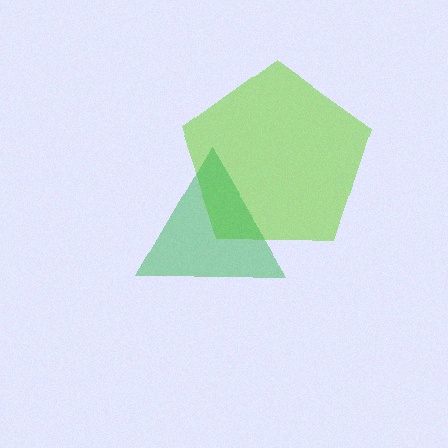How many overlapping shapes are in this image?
There are 2 overlapping shapes in the image.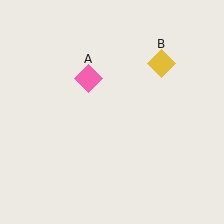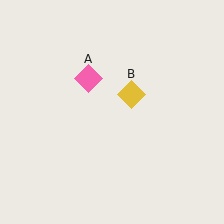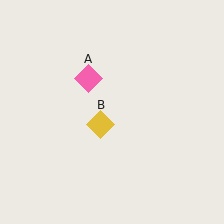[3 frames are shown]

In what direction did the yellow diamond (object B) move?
The yellow diamond (object B) moved down and to the left.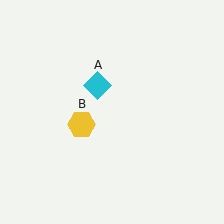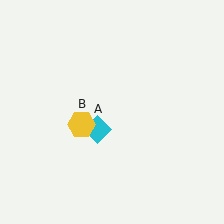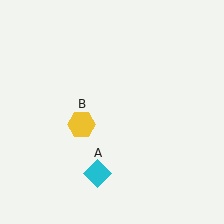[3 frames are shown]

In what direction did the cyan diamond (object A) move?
The cyan diamond (object A) moved down.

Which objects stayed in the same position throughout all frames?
Yellow hexagon (object B) remained stationary.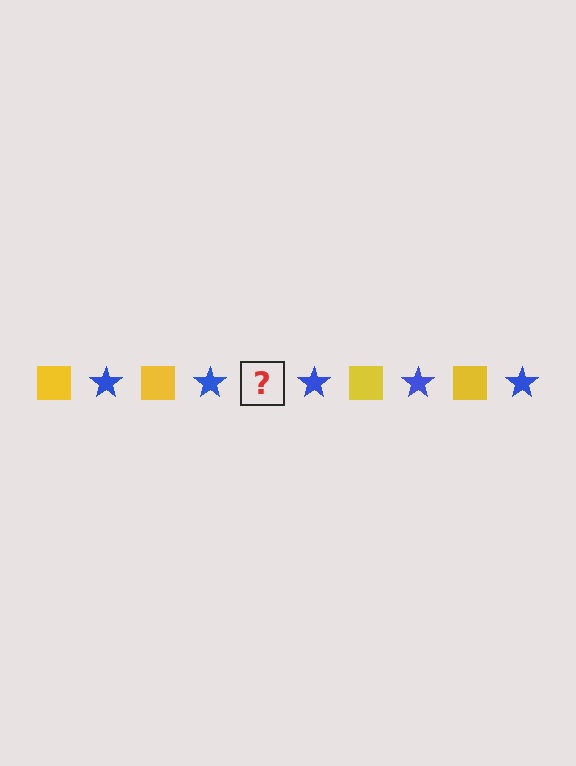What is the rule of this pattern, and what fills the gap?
The rule is that the pattern alternates between yellow square and blue star. The gap should be filled with a yellow square.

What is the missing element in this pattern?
The missing element is a yellow square.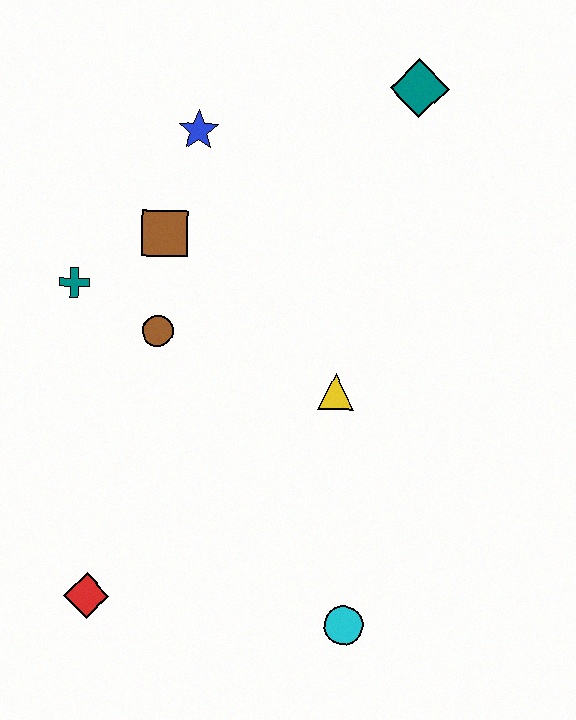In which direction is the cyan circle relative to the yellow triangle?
The cyan circle is below the yellow triangle.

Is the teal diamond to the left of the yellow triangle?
No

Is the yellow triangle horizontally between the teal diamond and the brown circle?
Yes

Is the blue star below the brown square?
No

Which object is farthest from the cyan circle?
The teal diamond is farthest from the cyan circle.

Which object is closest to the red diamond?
The cyan circle is closest to the red diamond.